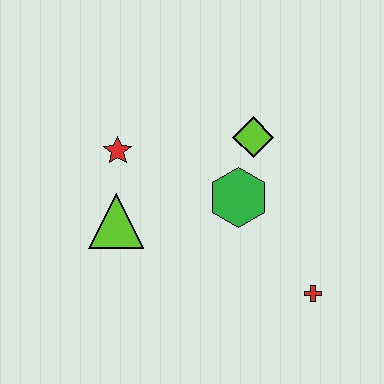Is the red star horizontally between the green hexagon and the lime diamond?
No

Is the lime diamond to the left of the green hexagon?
No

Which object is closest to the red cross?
The green hexagon is closest to the red cross.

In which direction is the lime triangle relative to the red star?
The lime triangle is below the red star.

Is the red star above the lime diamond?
No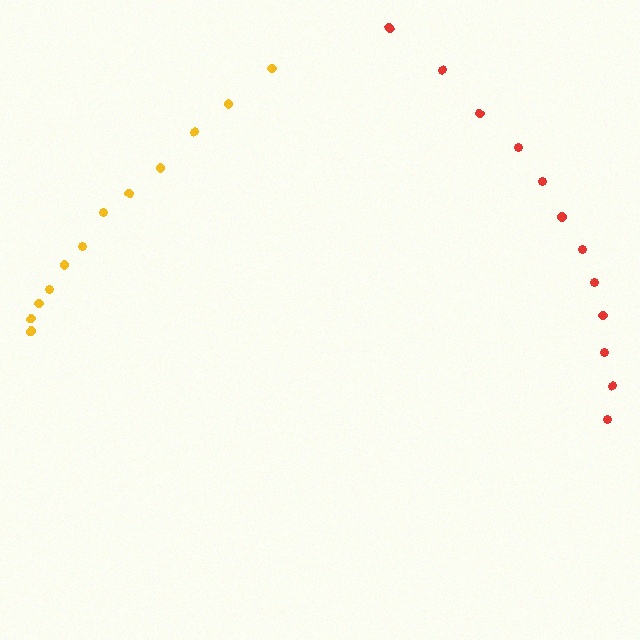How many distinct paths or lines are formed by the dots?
There are 2 distinct paths.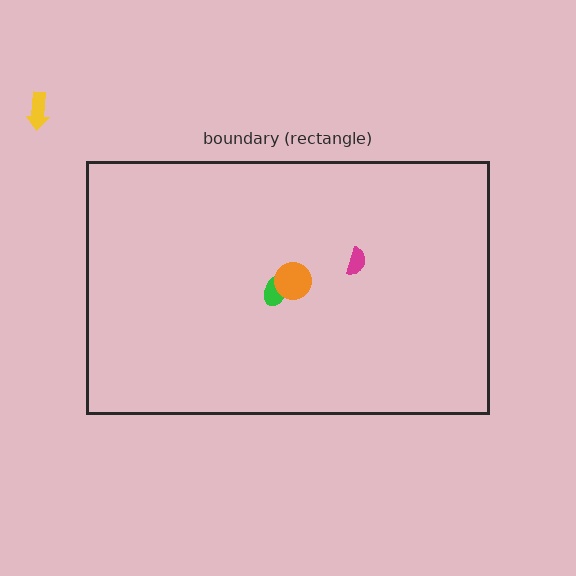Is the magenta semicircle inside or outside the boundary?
Inside.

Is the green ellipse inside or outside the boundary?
Inside.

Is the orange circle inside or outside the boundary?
Inside.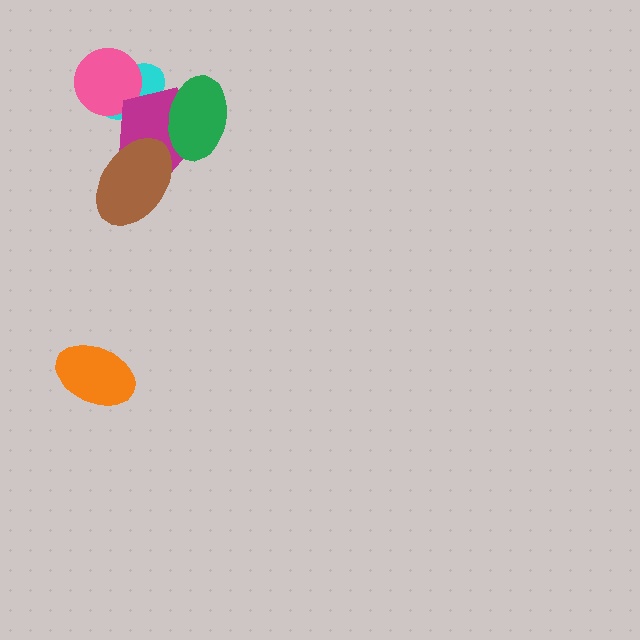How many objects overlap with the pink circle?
2 objects overlap with the pink circle.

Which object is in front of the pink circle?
The magenta pentagon is in front of the pink circle.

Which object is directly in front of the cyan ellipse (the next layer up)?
The pink circle is directly in front of the cyan ellipse.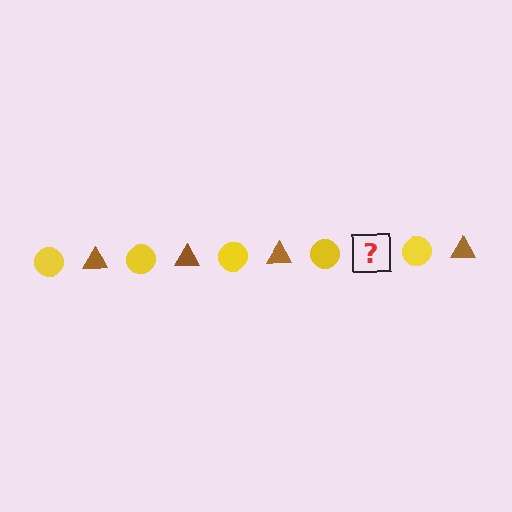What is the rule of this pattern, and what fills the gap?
The rule is that the pattern alternates between yellow circle and brown triangle. The gap should be filled with a brown triangle.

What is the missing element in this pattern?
The missing element is a brown triangle.